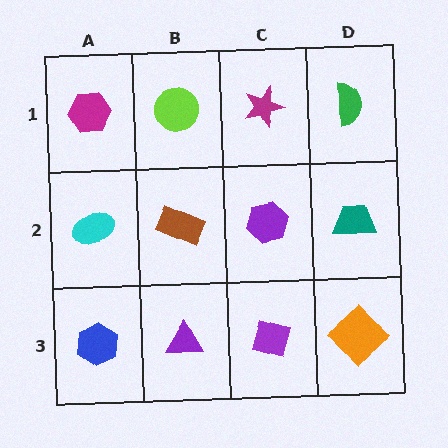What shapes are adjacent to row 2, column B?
A lime circle (row 1, column B), a purple triangle (row 3, column B), a cyan ellipse (row 2, column A), a purple hexagon (row 2, column C).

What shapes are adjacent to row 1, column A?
A cyan ellipse (row 2, column A), a lime circle (row 1, column B).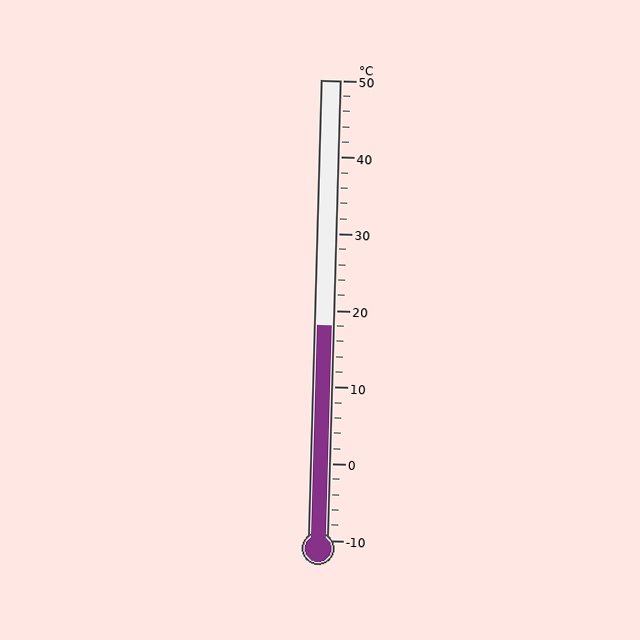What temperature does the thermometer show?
The thermometer shows approximately 18°C.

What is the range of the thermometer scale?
The thermometer scale ranges from -10°C to 50°C.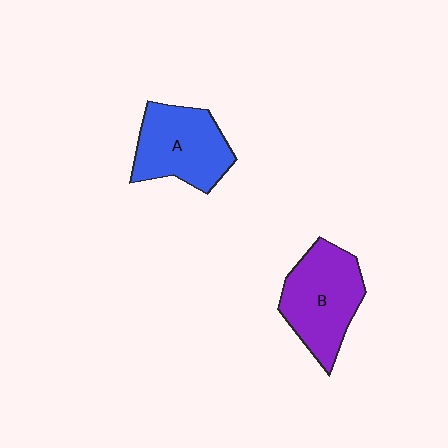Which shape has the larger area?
Shape B (purple).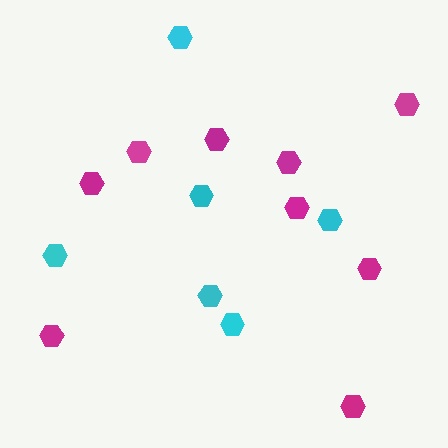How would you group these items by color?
There are 2 groups: one group of cyan hexagons (6) and one group of magenta hexagons (9).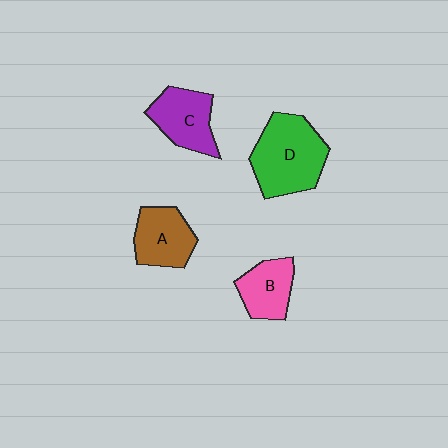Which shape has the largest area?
Shape D (green).